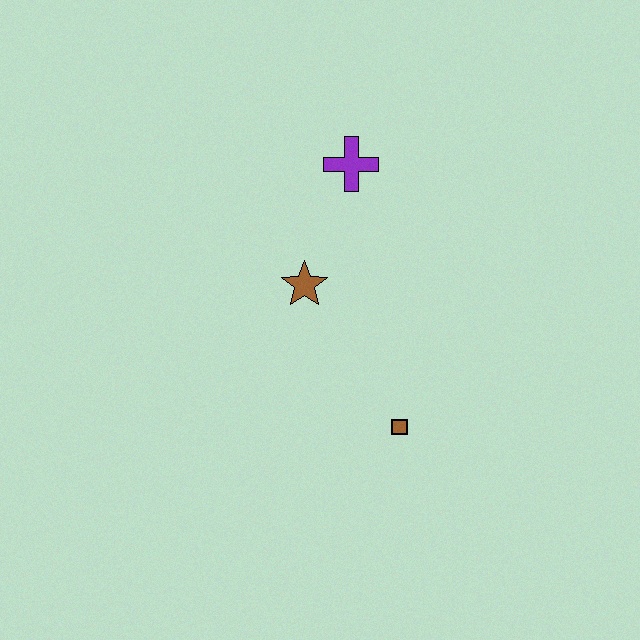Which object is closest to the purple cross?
The brown star is closest to the purple cross.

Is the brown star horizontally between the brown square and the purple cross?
No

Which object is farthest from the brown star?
The brown square is farthest from the brown star.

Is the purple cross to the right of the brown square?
No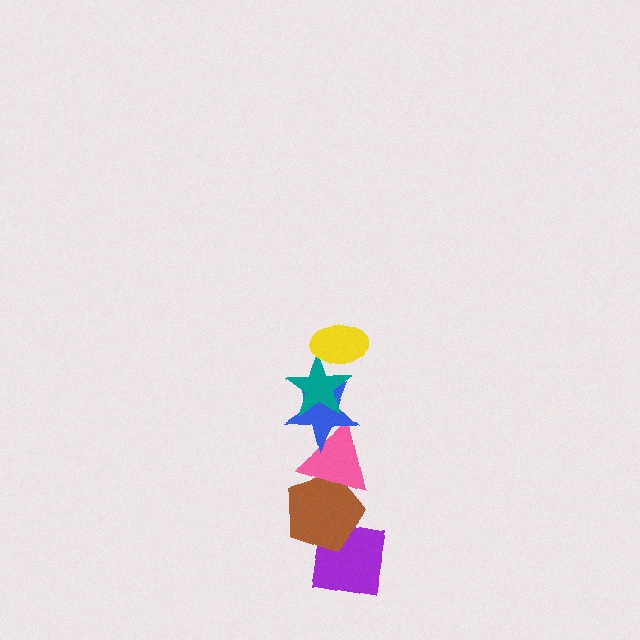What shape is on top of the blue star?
The teal star is on top of the blue star.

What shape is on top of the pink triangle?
The blue star is on top of the pink triangle.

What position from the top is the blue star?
The blue star is 3rd from the top.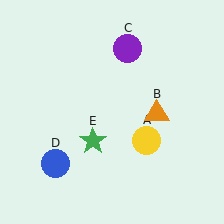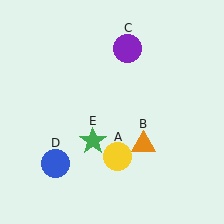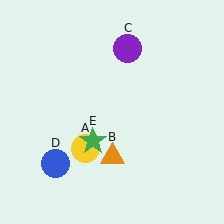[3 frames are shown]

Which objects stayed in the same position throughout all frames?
Purple circle (object C) and blue circle (object D) and green star (object E) remained stationary.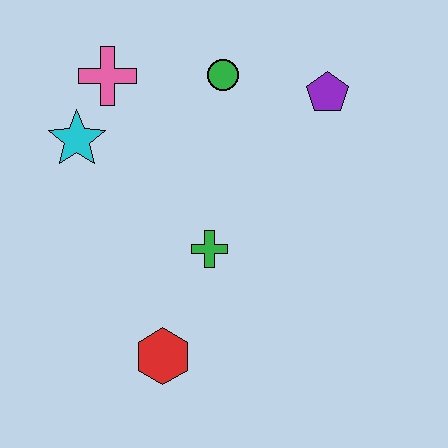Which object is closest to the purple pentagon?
The green circle is closest to the purple pentagon.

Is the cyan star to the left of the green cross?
Yes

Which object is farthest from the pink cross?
The red hexagon is farthest from the pink cross.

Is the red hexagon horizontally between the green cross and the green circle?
No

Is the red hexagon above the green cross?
No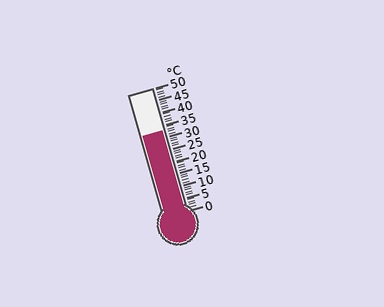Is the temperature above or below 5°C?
The temperature is above 5°C.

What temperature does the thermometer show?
The thermometer shows approximately 33°C.